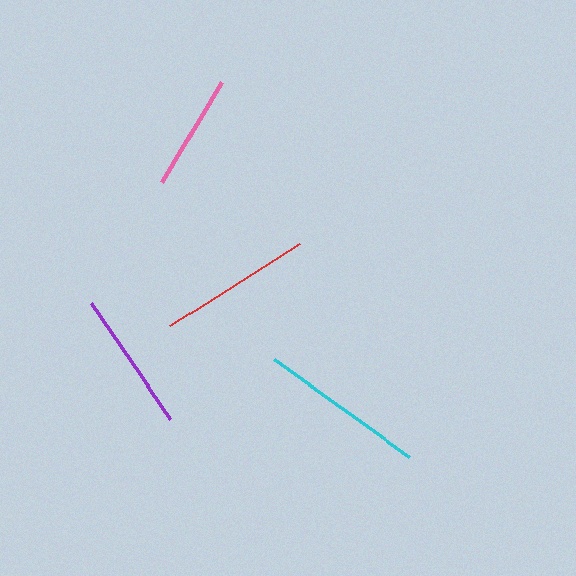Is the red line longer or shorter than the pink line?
The red line is longer than the pink line.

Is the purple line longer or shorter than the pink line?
The purple line is longer than the pink line.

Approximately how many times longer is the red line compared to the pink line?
The red line is approximately 1.3 times the length of the pink line.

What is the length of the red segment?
The red segment is approximately 154 pixels long.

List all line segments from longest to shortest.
From longest to shortest: cyan, red, purple, pink.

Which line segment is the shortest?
The pink line is the shortest at approximately 118 pixels.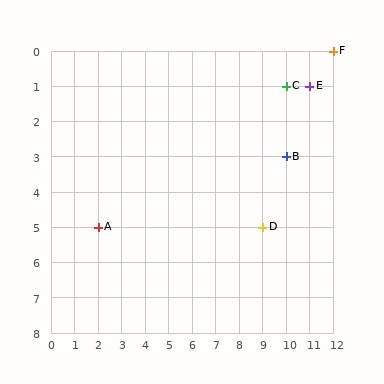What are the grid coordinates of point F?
Point F is at grid coordinates (12, 0).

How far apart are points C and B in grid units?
Points C and B are 2 rows apart.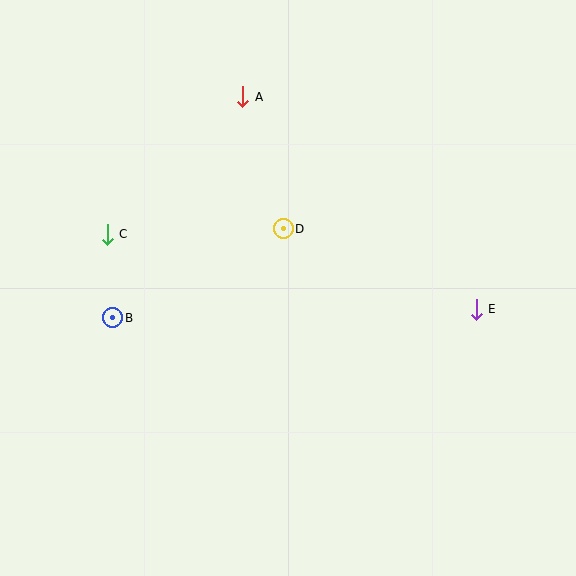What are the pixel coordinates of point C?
Point C is at (107, 234).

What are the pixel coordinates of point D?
Point D is at (283, 229).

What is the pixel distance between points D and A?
The distance between D and A is 138 pixels.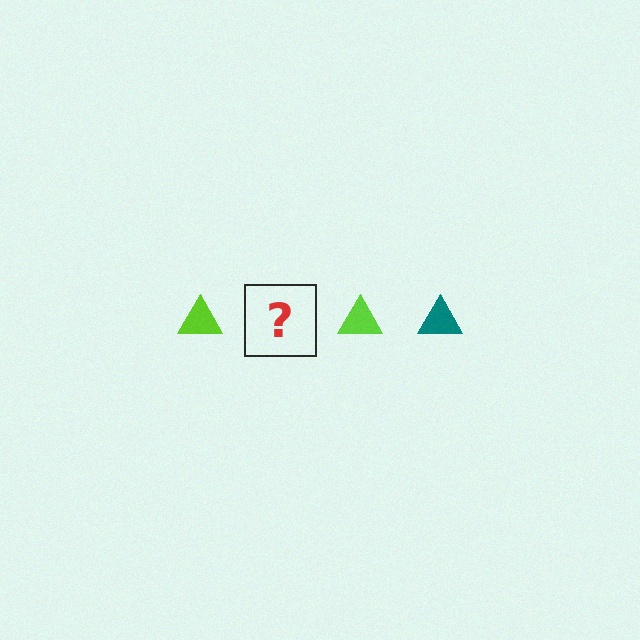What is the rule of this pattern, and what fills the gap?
The rule is that the pattern cycles through lime, teal triangles. The gap should be filled with a teal triangle.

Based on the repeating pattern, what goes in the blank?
The blank should be a teal triangle.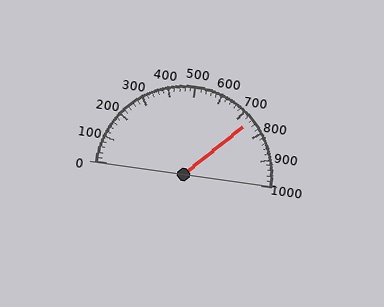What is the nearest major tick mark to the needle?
The nearest major tick mark is 700.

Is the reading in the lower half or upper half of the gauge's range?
The reading is in the upper half of the range (0 to 1000).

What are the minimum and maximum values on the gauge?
The gauge ranges from 0 to 1000.